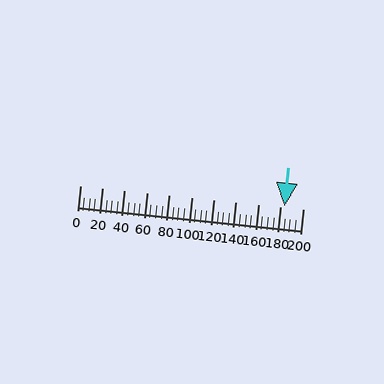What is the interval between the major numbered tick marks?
The major tick marks are spaced 20 units apart.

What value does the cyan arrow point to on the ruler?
The cyan arrow points to approximately 183.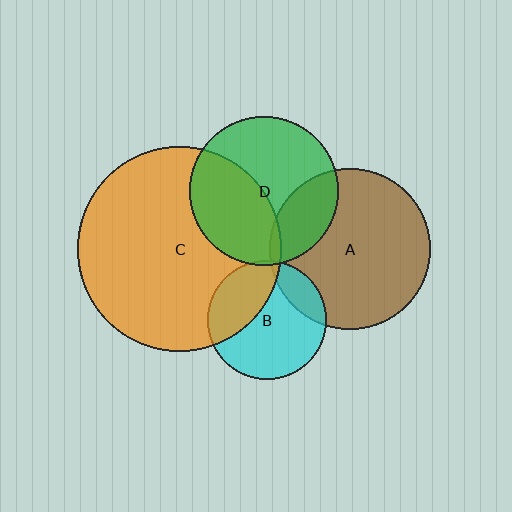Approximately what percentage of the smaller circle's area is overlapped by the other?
Approximately 5%.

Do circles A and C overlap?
Yes.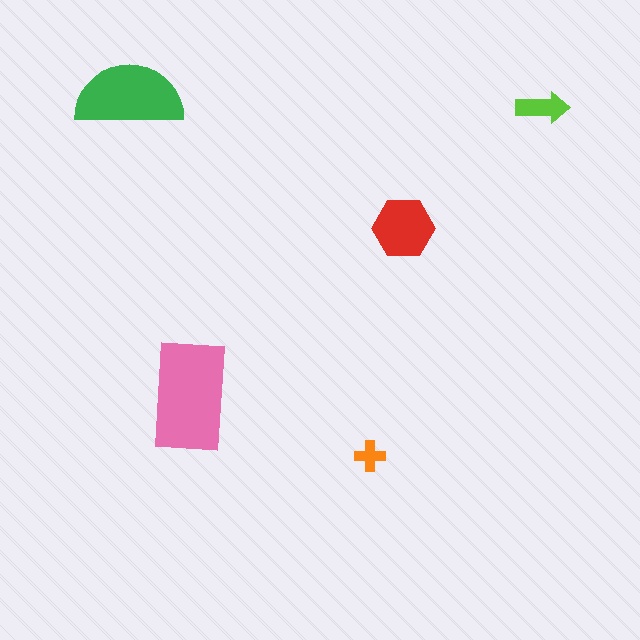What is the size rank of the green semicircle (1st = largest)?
2nd.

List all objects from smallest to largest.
The orange cross, the lime arrow, the red hexagon, the green semicircle, the pink rectangle.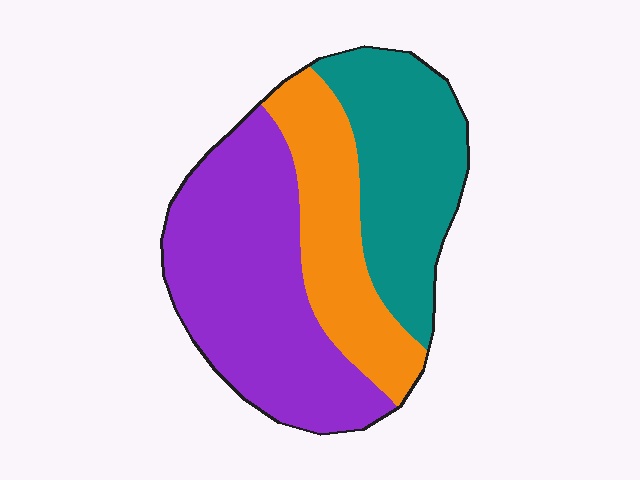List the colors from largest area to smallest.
From largest to smallest: purple, teal, orange.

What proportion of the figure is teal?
Teal covers around 30% of the figure.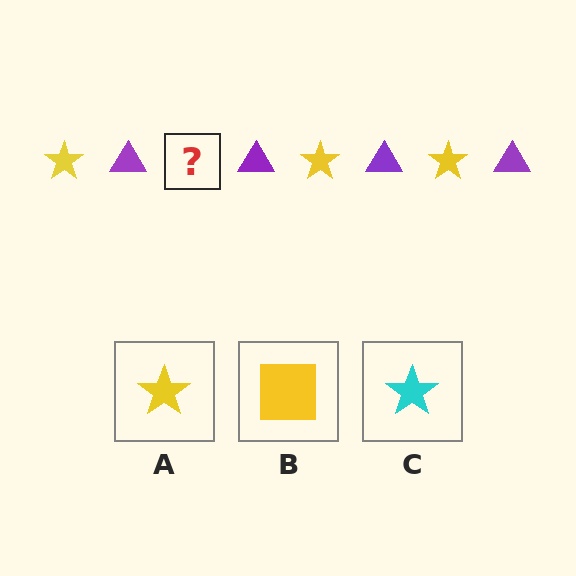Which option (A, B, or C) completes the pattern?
A.